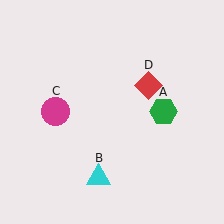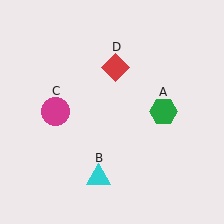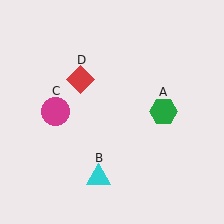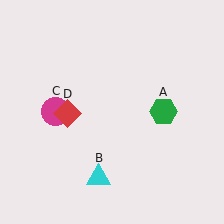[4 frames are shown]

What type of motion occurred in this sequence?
The red diamond (object D) rotated counterclockwise around the center of the scene.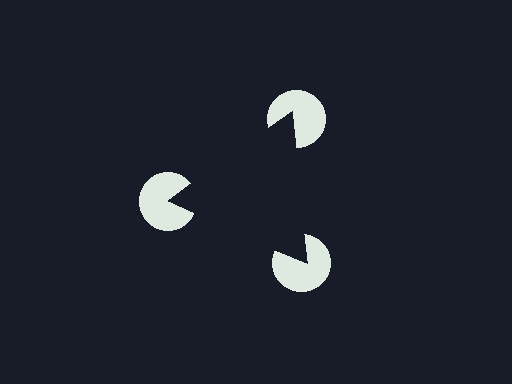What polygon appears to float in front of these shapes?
An illusory triangle — its edges are inferred from the aligned wedge cuts in the pac-man discs, not physically drawn.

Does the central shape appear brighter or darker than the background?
It typically appears slightly darker than the background, even though no actual brightness change is drawn.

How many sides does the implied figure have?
3 sides.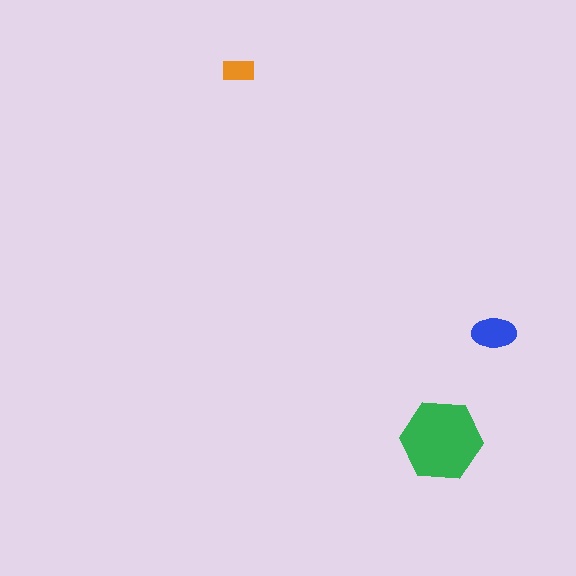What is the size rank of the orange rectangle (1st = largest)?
3rd.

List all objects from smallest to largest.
The orange rectangle, the blue ellipse, the green hexagon.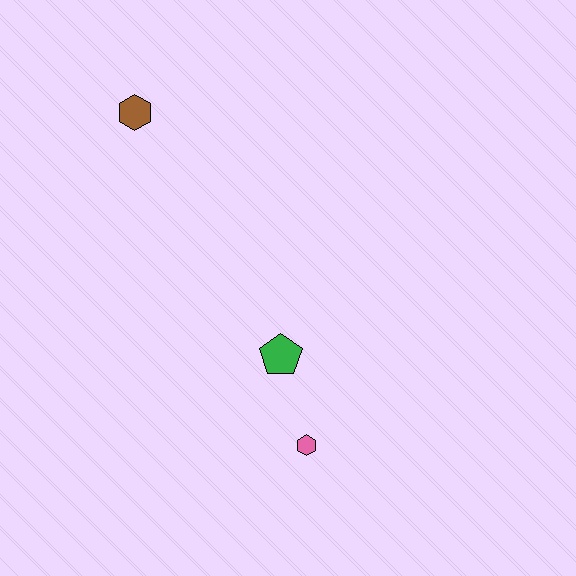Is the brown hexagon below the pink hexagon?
No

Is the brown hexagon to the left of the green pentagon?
Yes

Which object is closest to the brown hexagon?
The green pentagon is closest to the brown hexagon.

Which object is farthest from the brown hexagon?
The pink hexagon is farthest from the brown hexagon.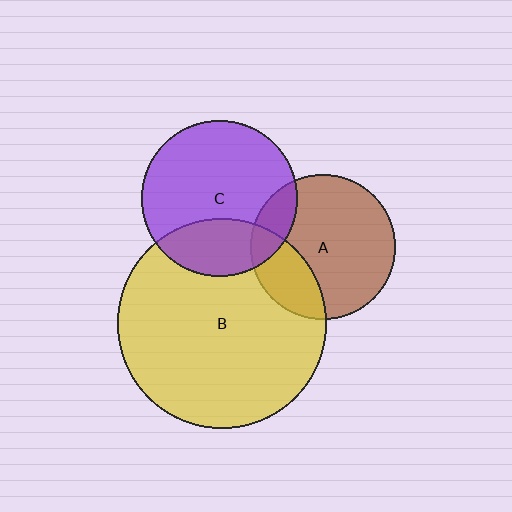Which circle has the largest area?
Circle B (yellow).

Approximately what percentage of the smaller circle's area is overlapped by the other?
Approximately 25%.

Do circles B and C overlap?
Yes.